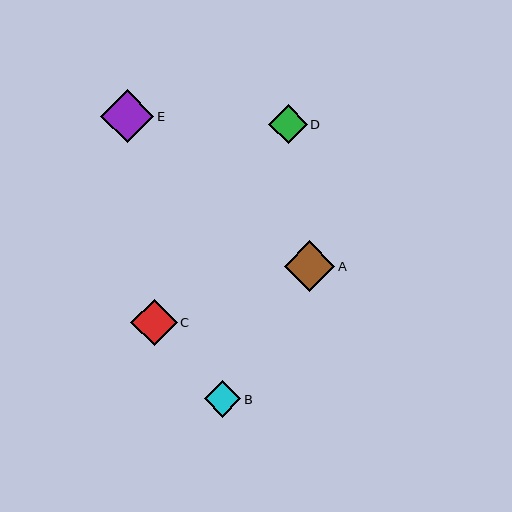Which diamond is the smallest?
Diamond B is the smallest with a size of approximately 37 pixels.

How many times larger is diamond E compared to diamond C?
Diamond E is approximately 1.1 times the size of diamond C.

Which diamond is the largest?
Diamond E is the largest with a size of approximately 53 pixels.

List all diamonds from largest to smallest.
From largest to smallest: E, A, C, D, B.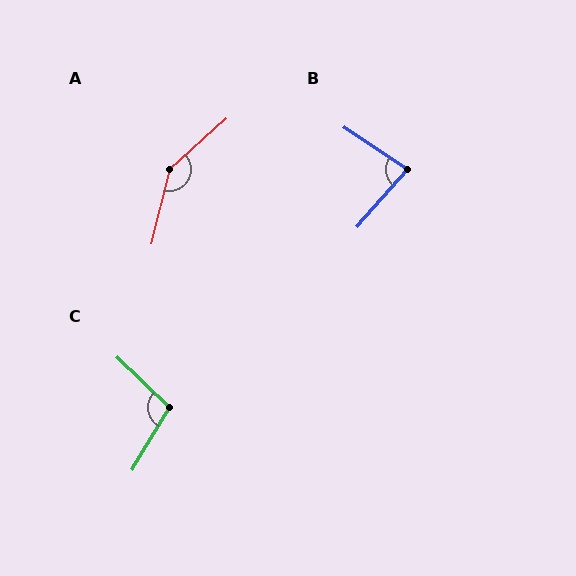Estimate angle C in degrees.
Approximately 103 degrees.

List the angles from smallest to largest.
B (82°), C (103°), A (146°).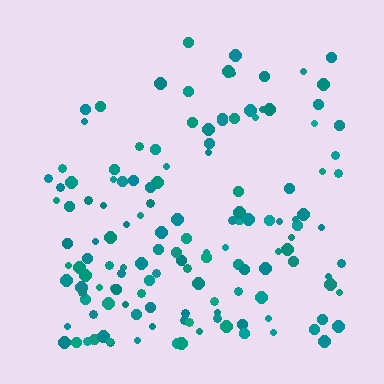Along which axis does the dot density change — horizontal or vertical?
Vertical.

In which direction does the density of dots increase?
From top to bottom, with the bottom side densest.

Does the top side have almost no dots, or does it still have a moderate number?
Still a moderate number, just noticeably fewer than the bottom.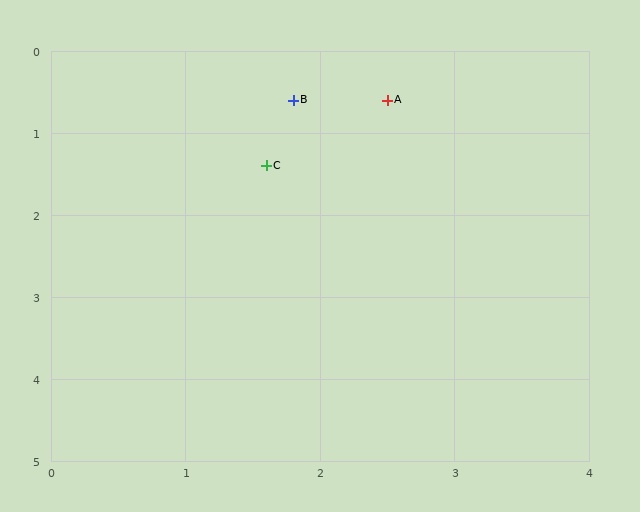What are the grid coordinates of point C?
Point C is at approximately (1.6, 1.4).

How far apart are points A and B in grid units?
Points A and B are about 0.7 grid units apart.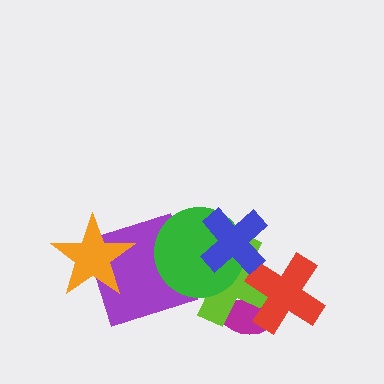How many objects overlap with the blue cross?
2 objects overlap with the blue cross.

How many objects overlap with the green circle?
3 objects overlap with the green circle.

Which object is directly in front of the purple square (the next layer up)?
The green circle is directly in front of the purple square.